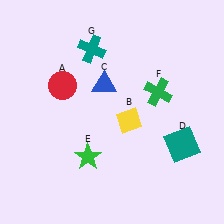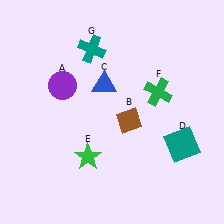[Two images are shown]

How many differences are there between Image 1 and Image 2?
There are 2 differences between the two images.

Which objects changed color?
A changed from red to purple. B changed from yellow to brown.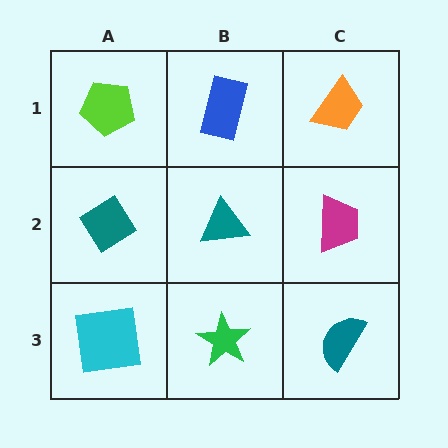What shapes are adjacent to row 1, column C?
A magenta trapezoid (row 2, column C), a blue rectangle (row 1, column B).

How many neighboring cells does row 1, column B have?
3.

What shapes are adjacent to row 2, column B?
A blue rectangle (row 1, column B), a green star (row 3, column B), a teal diamond (row 2, column A), a magenta trapezoid (row 2, column C).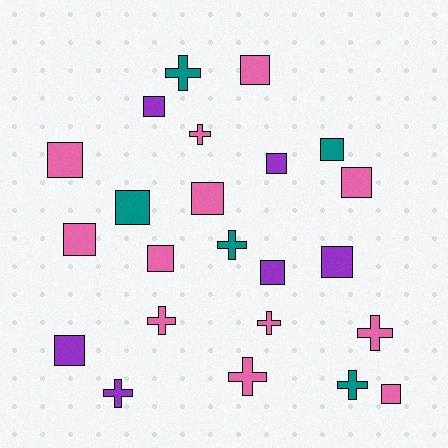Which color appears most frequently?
Pink, with 12 objects.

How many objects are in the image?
There are 23 objects.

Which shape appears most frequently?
Square, with 14 objects.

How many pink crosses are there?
There are 5 pink crosses.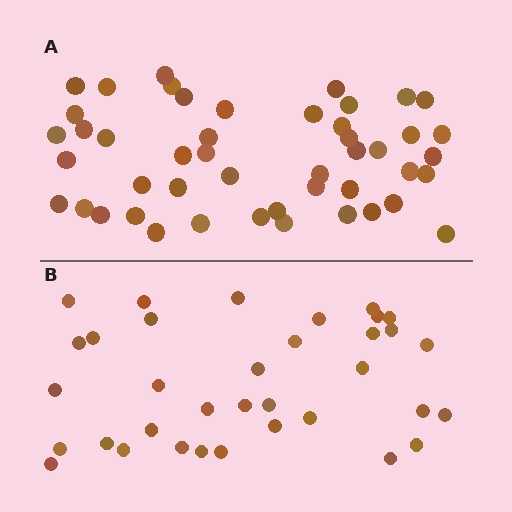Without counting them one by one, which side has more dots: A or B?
Region A (the top region) has more dots.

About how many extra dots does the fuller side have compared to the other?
Region A has roughly 12 or so more dots than region B.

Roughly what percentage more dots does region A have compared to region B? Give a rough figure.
About 35% more.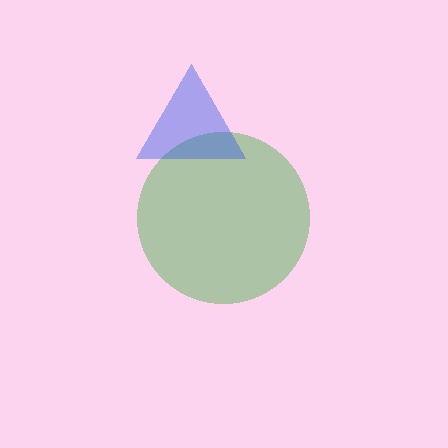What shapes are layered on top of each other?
The layered shapes are: a green circle, a blue triangle.